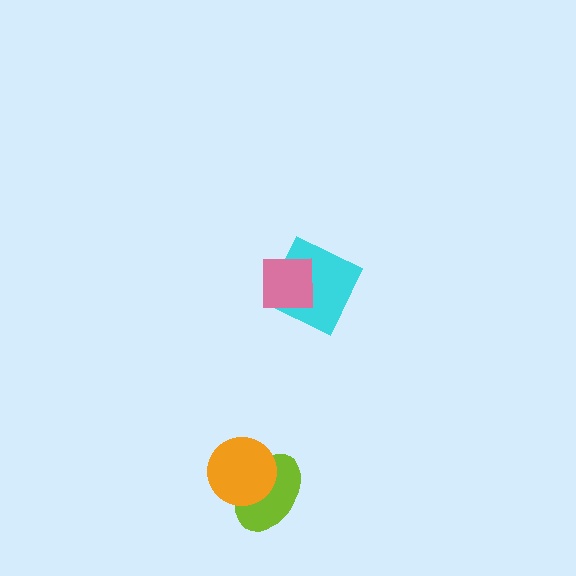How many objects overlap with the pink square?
1 object overlaps with the pink square.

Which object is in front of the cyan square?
The pink square is in front of the cyan square.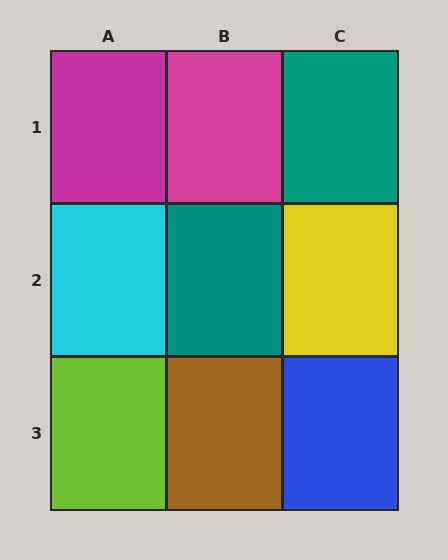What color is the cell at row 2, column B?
Teal.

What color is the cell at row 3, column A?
Lime.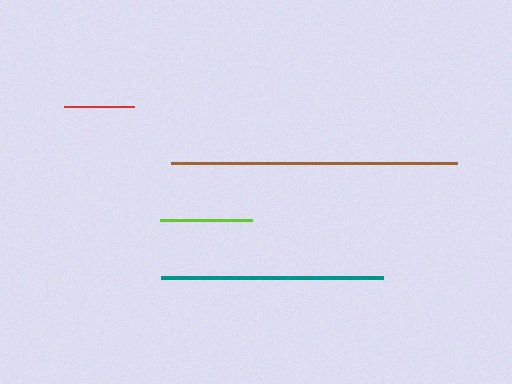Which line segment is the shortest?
The red line is the shortest at approximately 70 pixels.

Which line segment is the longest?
The brown line is the longest at approximately 285 pixels.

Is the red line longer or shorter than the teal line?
The teal line is longer than the red line.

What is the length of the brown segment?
The brown segment is approximately 285 pixels long.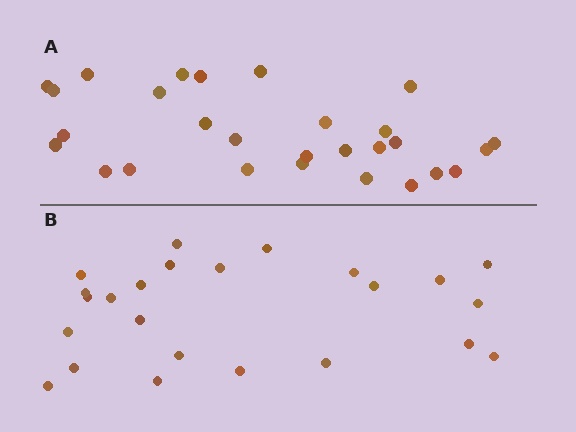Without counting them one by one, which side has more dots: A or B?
Region A (the top region) has more dots.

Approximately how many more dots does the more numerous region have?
Region A has about 4 more dots than region B.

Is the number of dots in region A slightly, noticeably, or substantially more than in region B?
Region A has only slightly more — the two regions are fairly close. The ratio is roughly 1.2 to 1.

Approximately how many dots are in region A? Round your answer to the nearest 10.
About 30 dots. (The exact count is 28, which rounds to 30.)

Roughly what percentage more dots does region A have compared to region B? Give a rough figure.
About 15% more.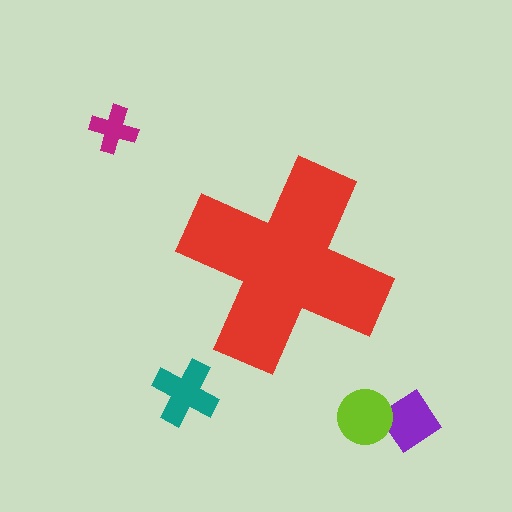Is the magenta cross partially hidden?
No, the magenta cross is fully visible.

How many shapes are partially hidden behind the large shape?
0 shapes are partially hidden.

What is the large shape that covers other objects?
A red cross.